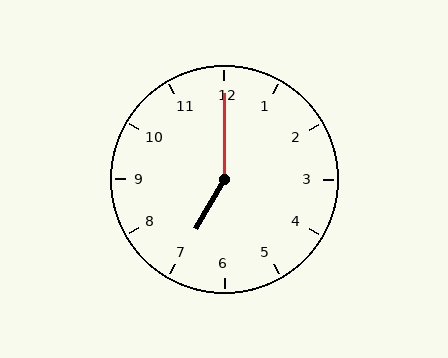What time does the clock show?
7:00.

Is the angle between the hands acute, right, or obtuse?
It is obtuse.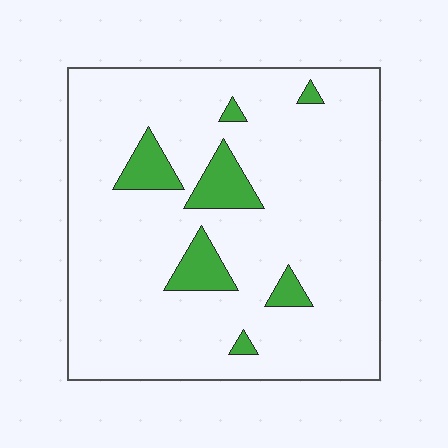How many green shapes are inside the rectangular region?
7.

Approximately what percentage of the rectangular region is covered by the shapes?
Approximately 10%.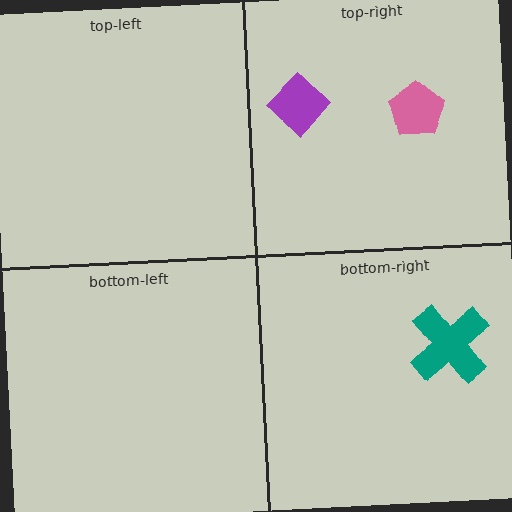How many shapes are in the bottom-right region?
1.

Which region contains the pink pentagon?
The top-right region.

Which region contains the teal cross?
The bottom-right region.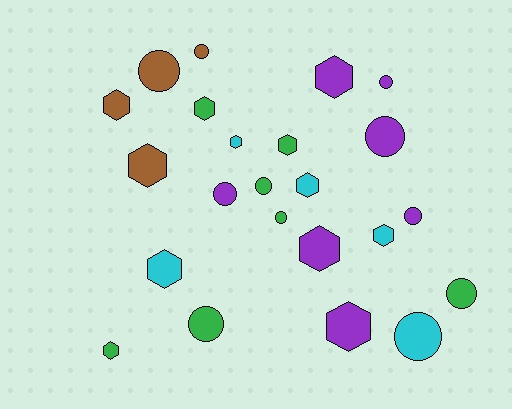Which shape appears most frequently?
Hexagon, with 12 objects.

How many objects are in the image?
There are 23 objects.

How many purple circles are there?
There are 4 purple circles.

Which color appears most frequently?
Green, with 7 objects.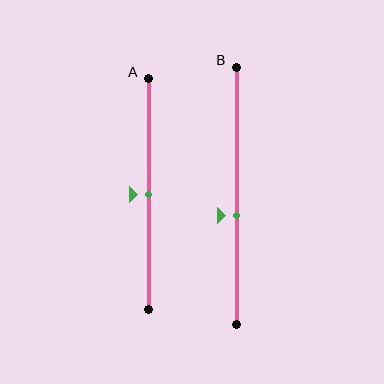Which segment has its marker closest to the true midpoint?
Segment A has its marker closest to the true midpoint.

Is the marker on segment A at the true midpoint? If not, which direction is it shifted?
Yes, the marker on segment A is at the true midpoint.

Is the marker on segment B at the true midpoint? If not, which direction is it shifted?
No, the marker on segment B is shifted downward by about 8% of the segment length.